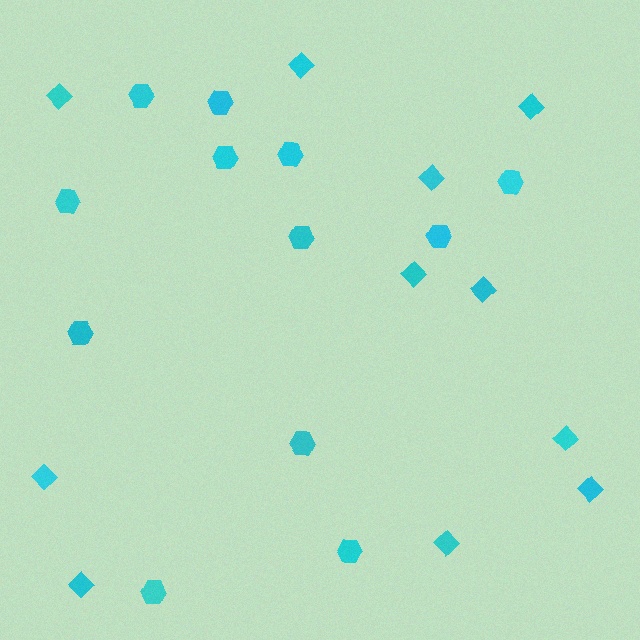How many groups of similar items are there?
There are 2 groups: one group of hexagons (12) and one group of diamonds (11).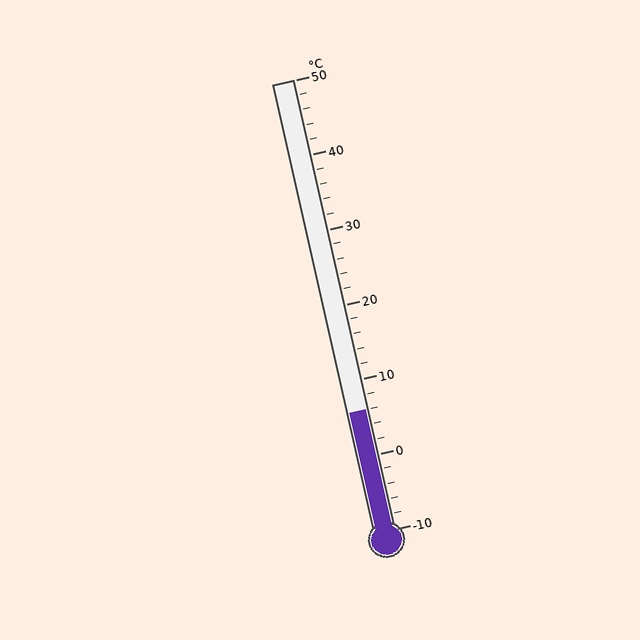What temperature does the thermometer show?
The thermometer shows approximately 6°C.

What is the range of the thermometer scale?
The thermometer scale ranges from -10°C to 50°C.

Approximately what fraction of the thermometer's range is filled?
The thermometer is filled to approximately 25% of its range.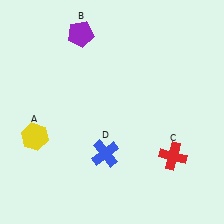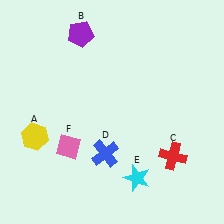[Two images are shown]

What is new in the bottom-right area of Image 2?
A cyan star (E) was added in the bottom-right area of Image 2.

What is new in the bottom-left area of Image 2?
A pink diamond (F) was added in the bottom-left area of Image 2.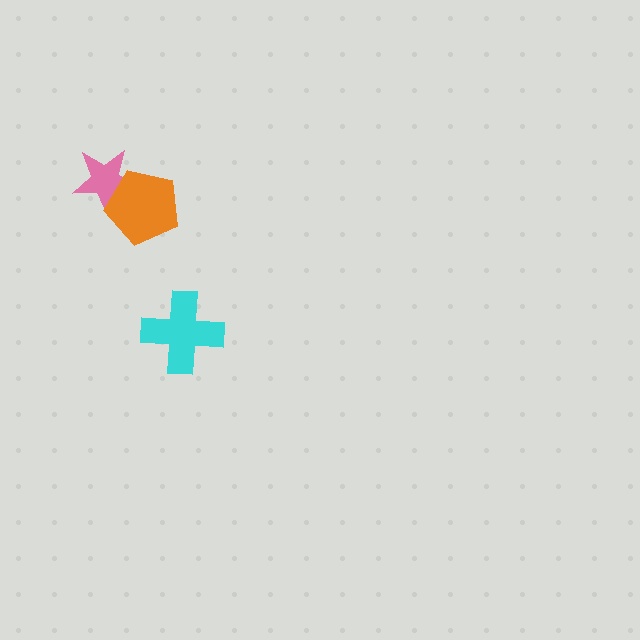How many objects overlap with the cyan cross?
0 objects overlap with the cyan cross.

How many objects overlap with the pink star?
1 object overlaps with the pink star.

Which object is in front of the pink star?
The orange pentagon is in front of the pink star.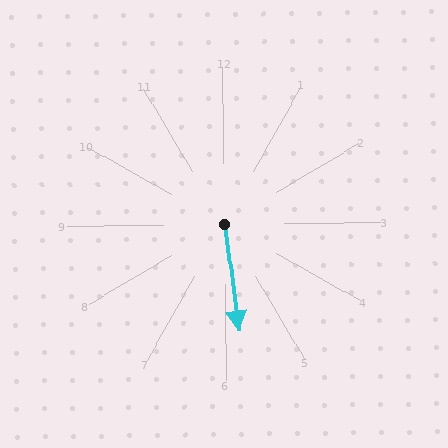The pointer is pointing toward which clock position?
Roughly 6 o'clock.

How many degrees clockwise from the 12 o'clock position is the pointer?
Approximately 173 degrees.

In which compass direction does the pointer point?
South.